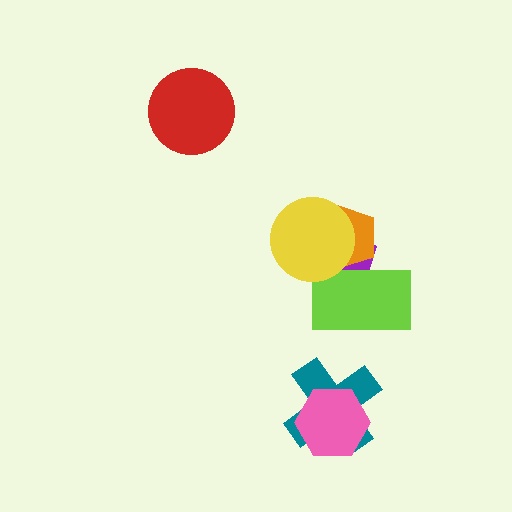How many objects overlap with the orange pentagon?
3 objects overlap with the orange pentagon.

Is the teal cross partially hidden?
Yes, it is partially covered by another shape.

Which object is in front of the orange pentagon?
The yellow circle is in front of the orange pentagon.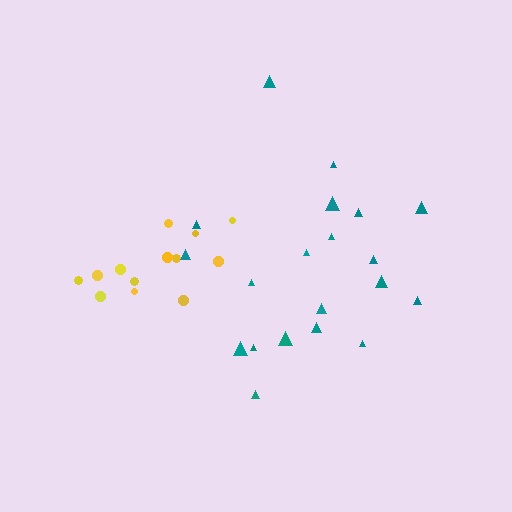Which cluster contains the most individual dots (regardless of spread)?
Teal (20).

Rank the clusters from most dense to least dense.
yellow, teal.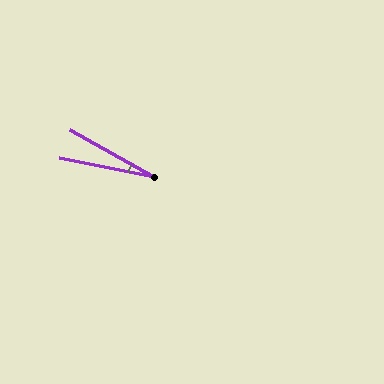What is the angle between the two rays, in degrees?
Approximately 18 degrees.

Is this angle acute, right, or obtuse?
It is acute.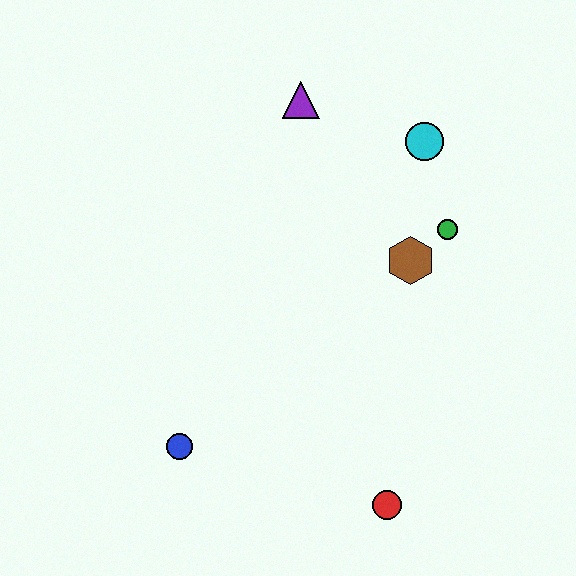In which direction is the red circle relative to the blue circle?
The red circle is to the right of the blue circle.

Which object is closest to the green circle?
The brown hexagon is closest to the green circle.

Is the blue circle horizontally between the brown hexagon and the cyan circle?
No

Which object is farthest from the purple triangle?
The red circle is farthest from the purple triangle.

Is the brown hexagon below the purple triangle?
Yes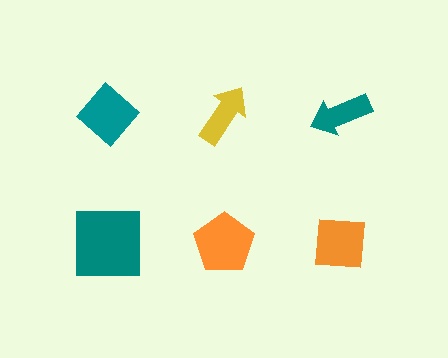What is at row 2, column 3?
An orange square.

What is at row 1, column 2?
A yellow arrow.